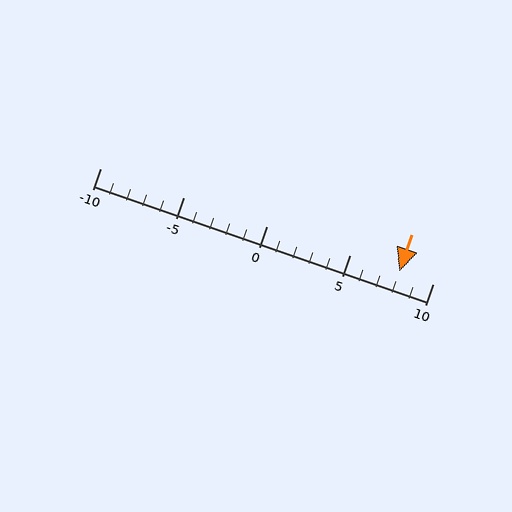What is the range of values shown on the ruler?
The ruler shows values from -10 to 10.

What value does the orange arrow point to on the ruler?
The orange arrow points to approximately 8.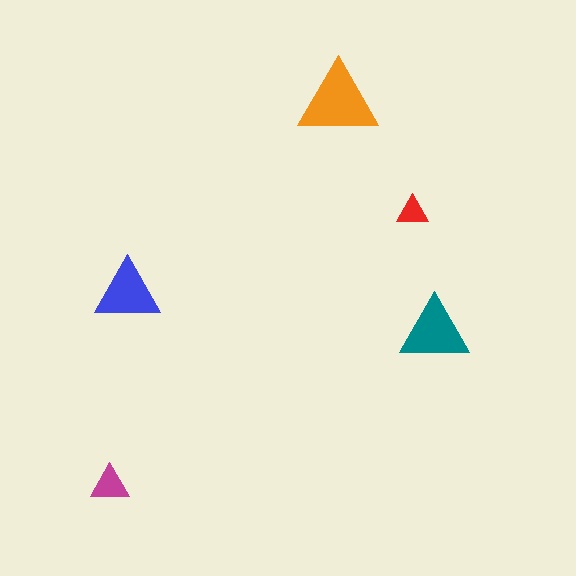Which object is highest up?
The orange triangle is topmost.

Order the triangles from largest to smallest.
the orange one, the teal one, the blue one, the magenta one, the red one.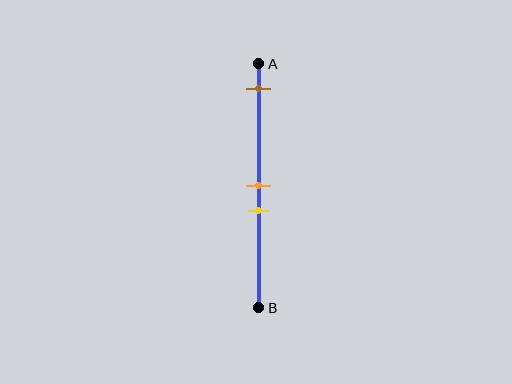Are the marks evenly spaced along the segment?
No, the marks are not evenly spaced.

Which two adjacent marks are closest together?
The orange and yellow marks are the closest adjacent pair.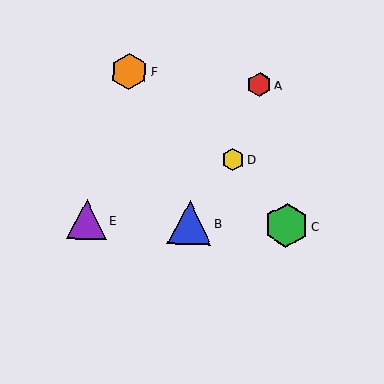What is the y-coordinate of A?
Object A is at y≈85.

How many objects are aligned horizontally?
3 objects (B, C, E) are aligned horizontally.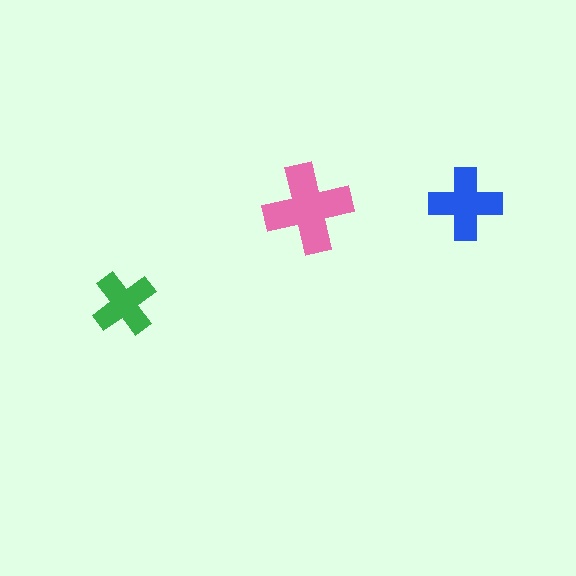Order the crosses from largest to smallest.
the pink one, the blue one, the green one.